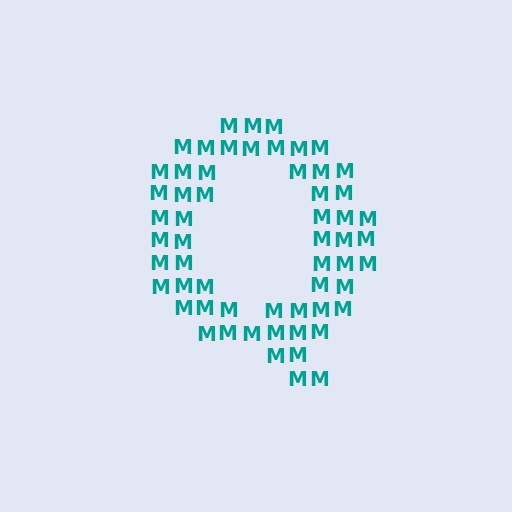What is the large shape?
The large shape is the letter Q.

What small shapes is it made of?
It is made of small letter M's.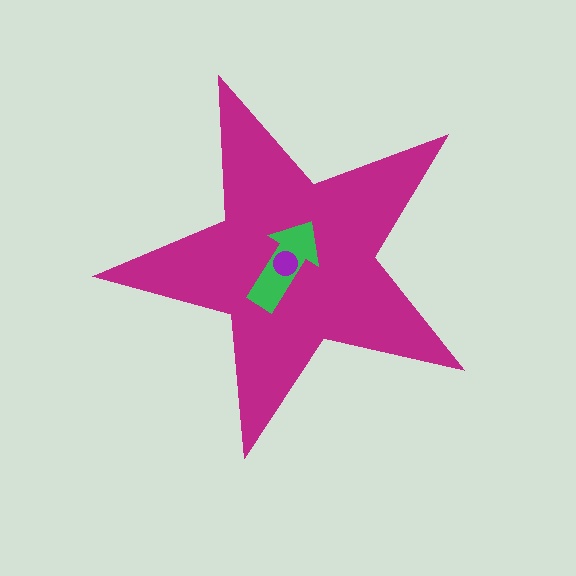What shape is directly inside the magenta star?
The green arrow.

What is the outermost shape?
The magenta star.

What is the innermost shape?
The purple circle.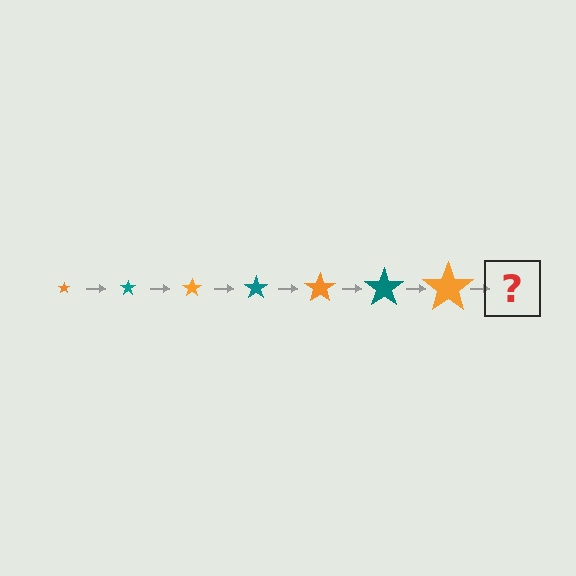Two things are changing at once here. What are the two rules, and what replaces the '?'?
The two rules are that the star grows larger each step and the color cycles through orange and teal. The '?' should be a teal star, larger than the previous one.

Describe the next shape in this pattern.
It should be a teal star, larger than the previous one.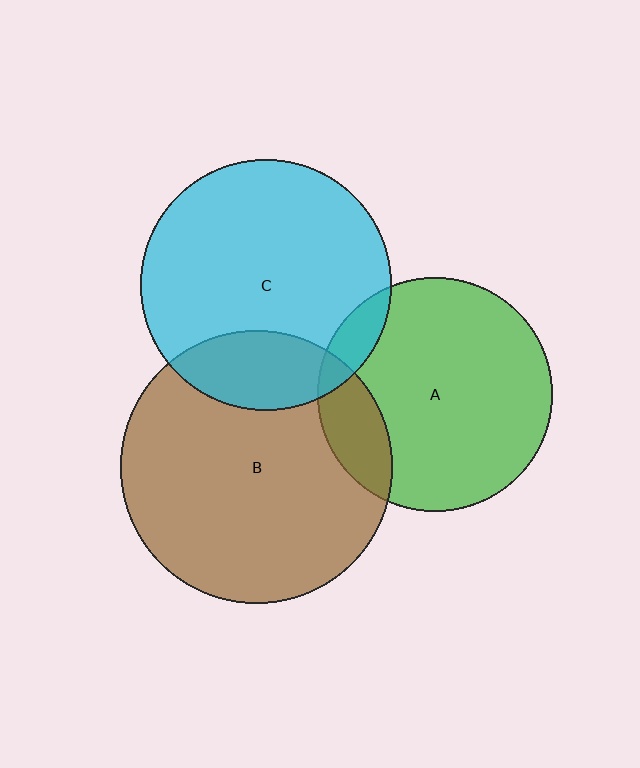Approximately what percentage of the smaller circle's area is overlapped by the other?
Approximately 20%.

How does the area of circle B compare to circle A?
Approximately 1.4 times.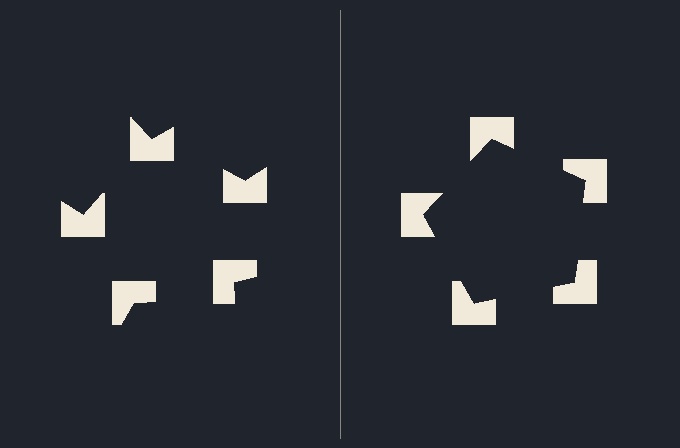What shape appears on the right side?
An illusory pentagon.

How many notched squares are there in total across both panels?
10 — 5 on each side.